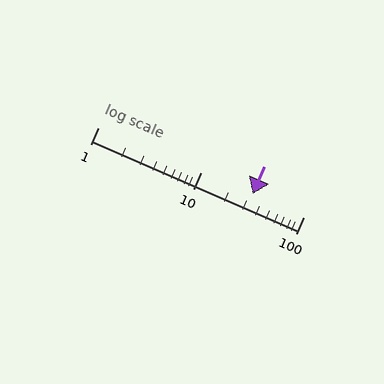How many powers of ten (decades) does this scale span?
The scale spans 2 decades, from 1 to 100.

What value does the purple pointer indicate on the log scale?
The pointer indicates approximately 32.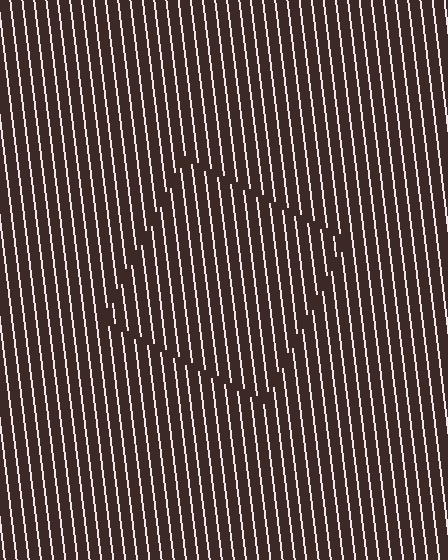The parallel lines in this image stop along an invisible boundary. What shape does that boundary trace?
An illusory square. The interior of the shape contains the same grating, shifted by half a period — the contour is defined by the phase discontinuity where line-ends from the inner and outer gratings abut.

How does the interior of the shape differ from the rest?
The interior of the shape contains the same grating, shifted by half a period — the contour is defined by the phase discontinuity where line-ends from the inner and outer gratings abut.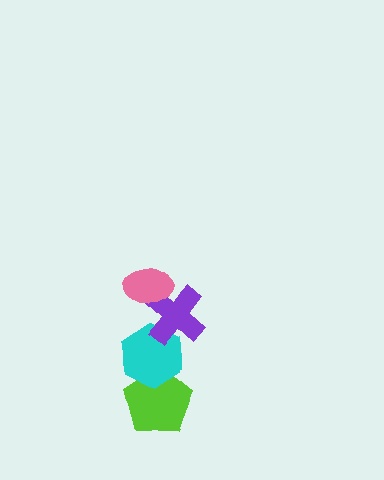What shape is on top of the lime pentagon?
The cyan hexagon is on top of the lime pentagon.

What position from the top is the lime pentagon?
The lime pentagon is 4th from the top.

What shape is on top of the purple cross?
The pink ellipse is on top of the purple cross.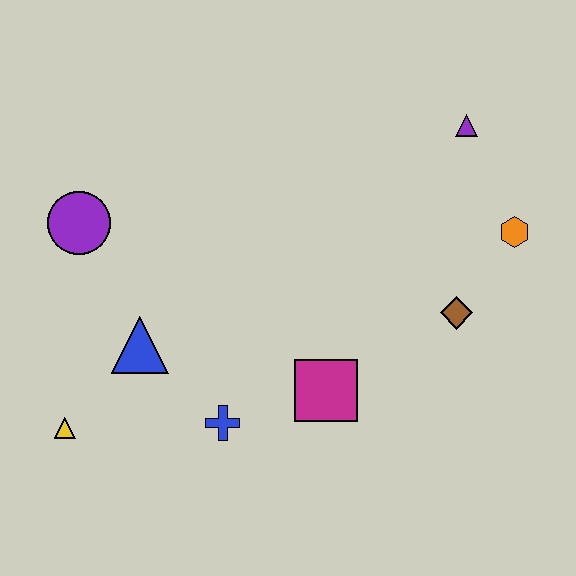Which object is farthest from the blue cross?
The purple triangle is farthest from the blue cross.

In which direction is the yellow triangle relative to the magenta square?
The yellow triangle is to the left of the magenta square.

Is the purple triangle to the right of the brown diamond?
Yes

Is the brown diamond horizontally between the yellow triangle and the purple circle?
No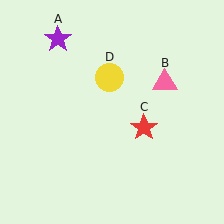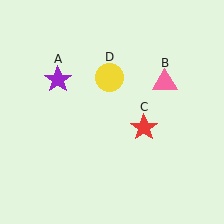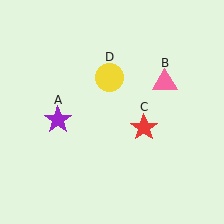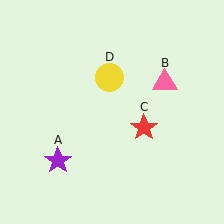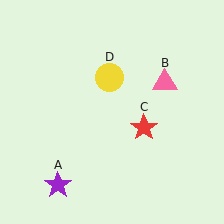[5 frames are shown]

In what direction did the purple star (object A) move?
The purple star (object A) moved down.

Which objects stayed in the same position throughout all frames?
Pink triangle (object B) and red star (object C) and yellow circle (object D) remained stationary.